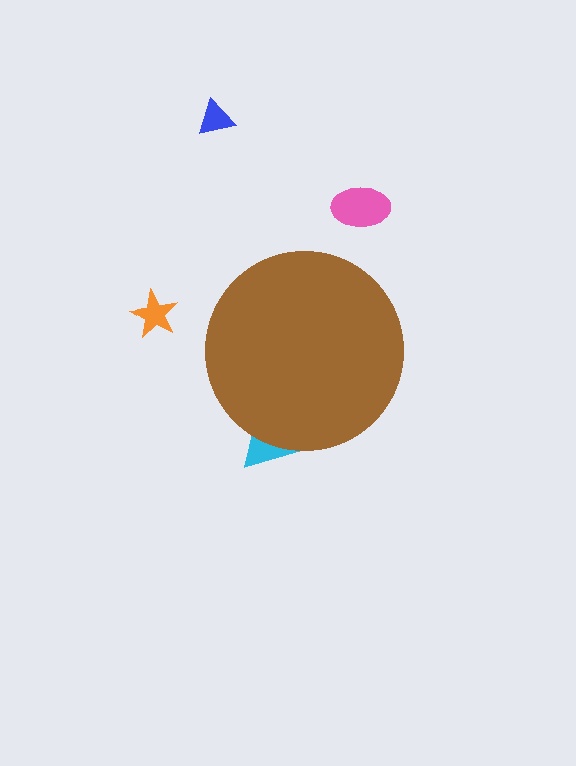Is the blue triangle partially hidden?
No, the blue triangle is fully visible.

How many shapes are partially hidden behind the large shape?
1 shape is partially hidden.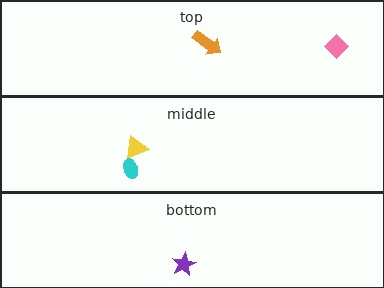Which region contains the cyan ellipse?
The middle region.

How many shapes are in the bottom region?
1.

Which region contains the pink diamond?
The top region.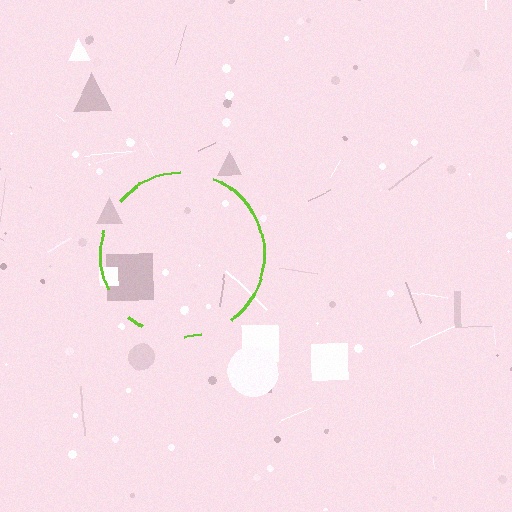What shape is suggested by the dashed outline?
The dashed outline suggests a circle.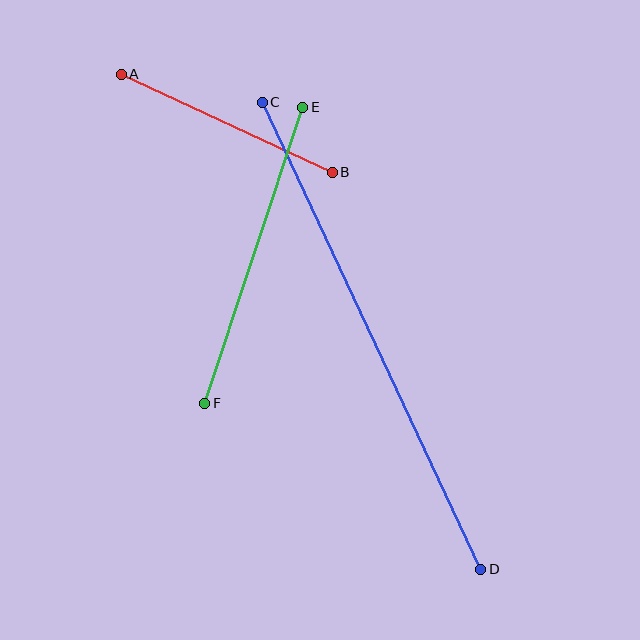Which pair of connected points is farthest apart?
Points C and D are farthest apart.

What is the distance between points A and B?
The distance is approximately 233 pixels.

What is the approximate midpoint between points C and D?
The midpoint is at approximately (371, 336) pixels.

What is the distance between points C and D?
The distance is approximately 515 pixels.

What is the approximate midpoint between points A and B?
The midpoint is at approximately (227, 123) pixels.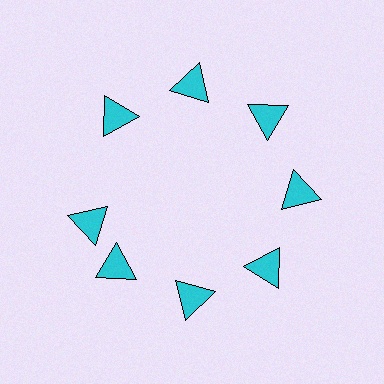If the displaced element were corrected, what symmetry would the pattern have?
It would have 8-fold rotational symmetry — the pattern would map onto itself every 45 degrees.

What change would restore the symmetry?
The symmetry would be restored by rotating it back into even spacing with its neighbors so that all 8 triangles sit at equal angles and equal distance from the center.